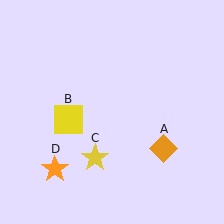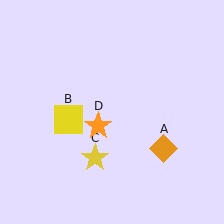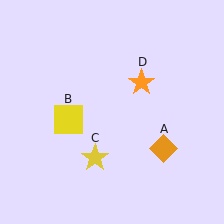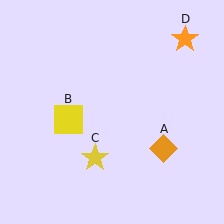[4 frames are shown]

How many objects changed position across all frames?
1 object changed position: orange star (object D).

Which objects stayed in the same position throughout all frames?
Orange diamond (object A) and yellow square (object B) and yellow star (object C) remained stationary.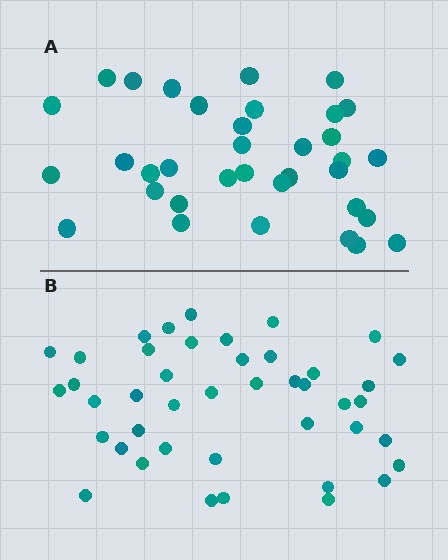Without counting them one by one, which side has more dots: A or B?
Region B (the bottom region) has more dots.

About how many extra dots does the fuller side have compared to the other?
Region B has roughly 8 or so more dots than region A.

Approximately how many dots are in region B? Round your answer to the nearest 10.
About 40 dots. (The exact count is 43, which rounds to 40.)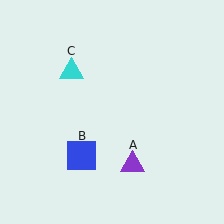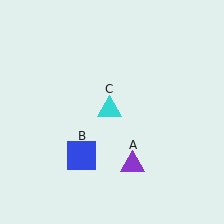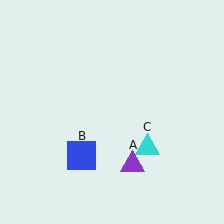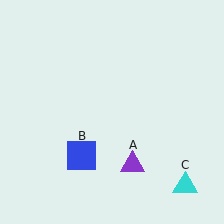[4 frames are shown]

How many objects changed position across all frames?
1 object changed position: cyan triangle (object C).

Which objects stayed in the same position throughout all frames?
Purple triangle (object A) and blue square (object B) remained stationary.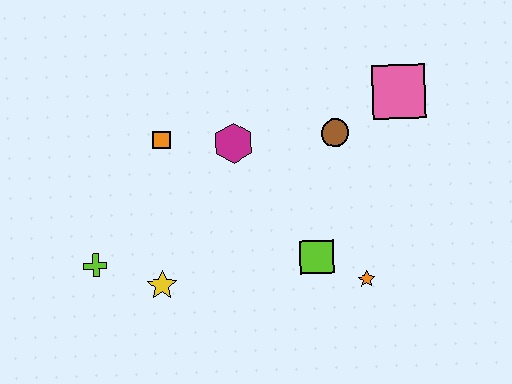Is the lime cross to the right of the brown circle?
No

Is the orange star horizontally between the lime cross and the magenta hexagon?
No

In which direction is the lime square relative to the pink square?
The lime square is below the pink square.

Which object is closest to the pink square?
The brown circle is closest to the pink square.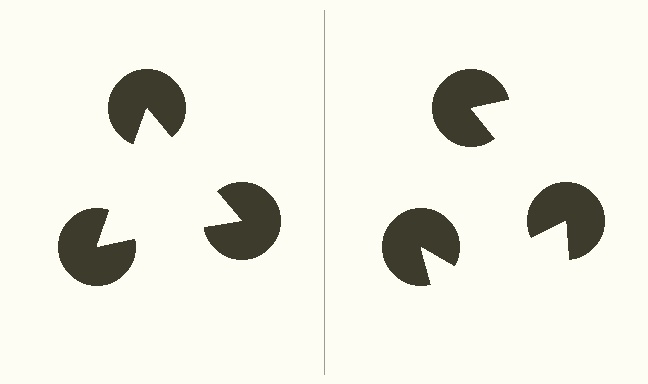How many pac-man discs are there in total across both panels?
6 — 3 on each side.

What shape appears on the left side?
An illusory triangle.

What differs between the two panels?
The pac-man discs are positioned identically on both sides; only the wedge orientations differ. On the left they align to a triangle; on the right they are misaligned.